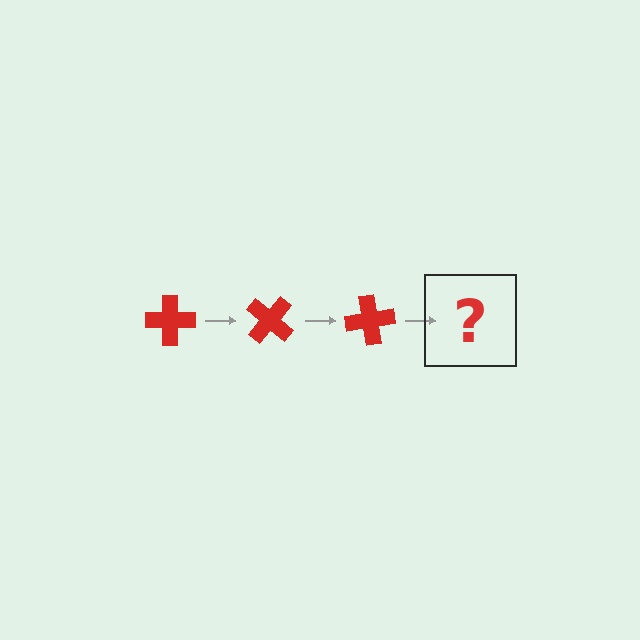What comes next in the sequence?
The next element should be a red cross rotated 120 degrees.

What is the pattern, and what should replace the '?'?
The pattern is that the cross rotates 40 degrees each step. The '?' should be a red cross rotated 120 degrees.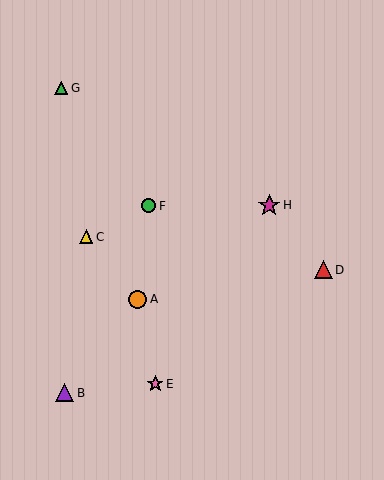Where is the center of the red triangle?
The center of the red triangle is at (323, 270).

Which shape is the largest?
The magenta star (labeled H) is the largest.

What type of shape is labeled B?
Shape B is a purple triangle.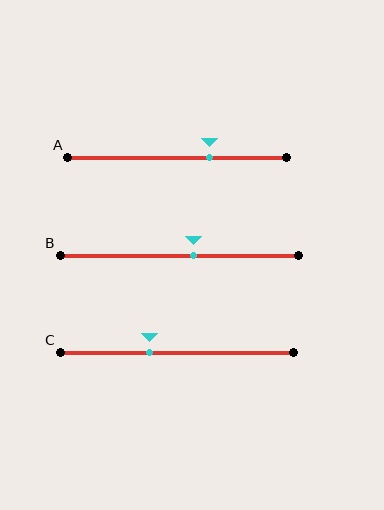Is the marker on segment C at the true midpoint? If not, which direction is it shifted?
No, the marker on segment C is shifted to the left by about 12% of the segment length.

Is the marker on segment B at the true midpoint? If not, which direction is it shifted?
No, the marker on segment B is shifted to the right by about 6% of the segment length.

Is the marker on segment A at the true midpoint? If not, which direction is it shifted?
No, the marker on segment A is shifted to the right by about 15% of the segment length.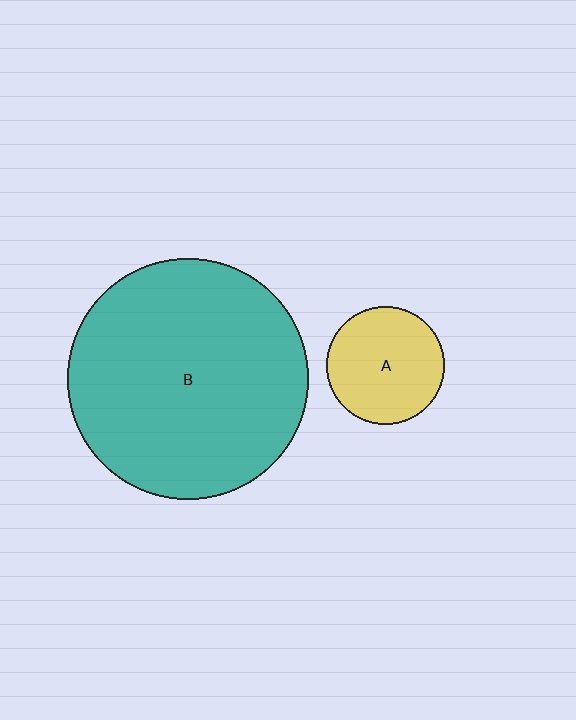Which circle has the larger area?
Circle B (teal).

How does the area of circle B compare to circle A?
Approximately 4.1 times.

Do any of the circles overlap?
No, none of the circles overlap.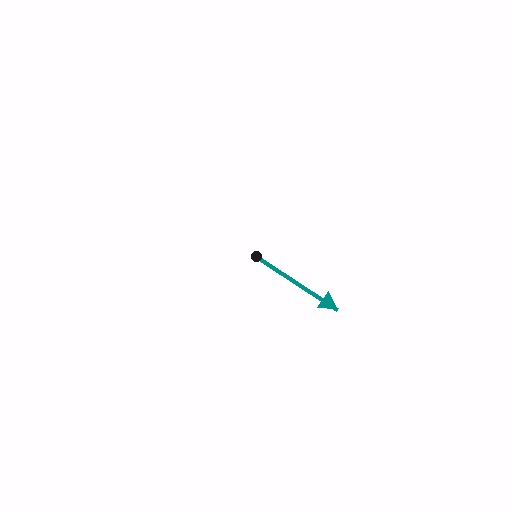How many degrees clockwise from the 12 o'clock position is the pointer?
Approximately 123 degrees.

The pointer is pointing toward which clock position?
Roughly 4 o'clock.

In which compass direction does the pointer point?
Southeast.